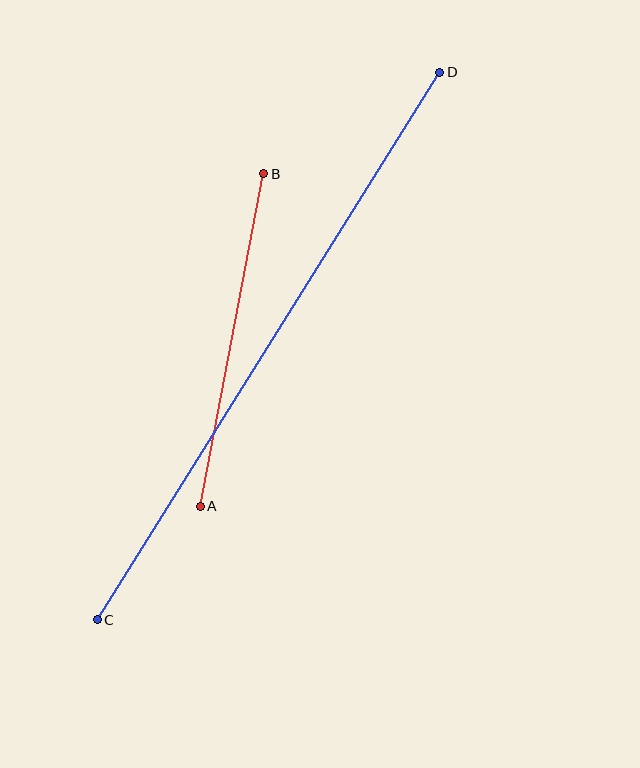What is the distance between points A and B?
The distance is approximately 338 pixels.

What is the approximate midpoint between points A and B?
The midpoint is at approximately (232, 340) pixels.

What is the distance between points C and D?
The distance is approximately 646 pixels.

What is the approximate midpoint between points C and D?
The midpoint is at approximately (268, 346) pixels.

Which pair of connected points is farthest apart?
Points C and D are farthest apart.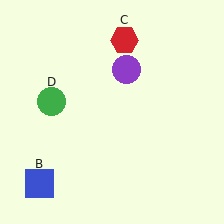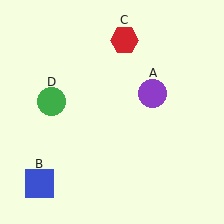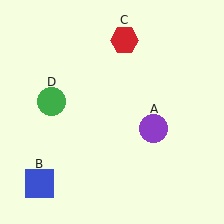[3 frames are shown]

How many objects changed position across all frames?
1 object changed position: purple circle (object A).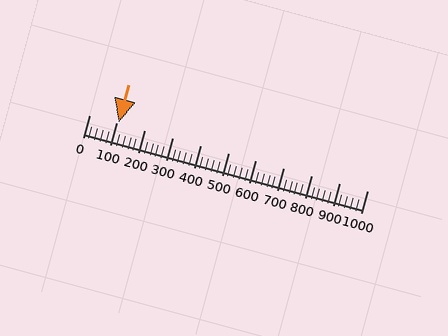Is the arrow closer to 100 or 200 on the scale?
The arrow is closer to 100.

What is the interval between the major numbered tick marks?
The major tick marks are spaced 100 units apart.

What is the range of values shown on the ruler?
The ruler shows values from 0 to 1000.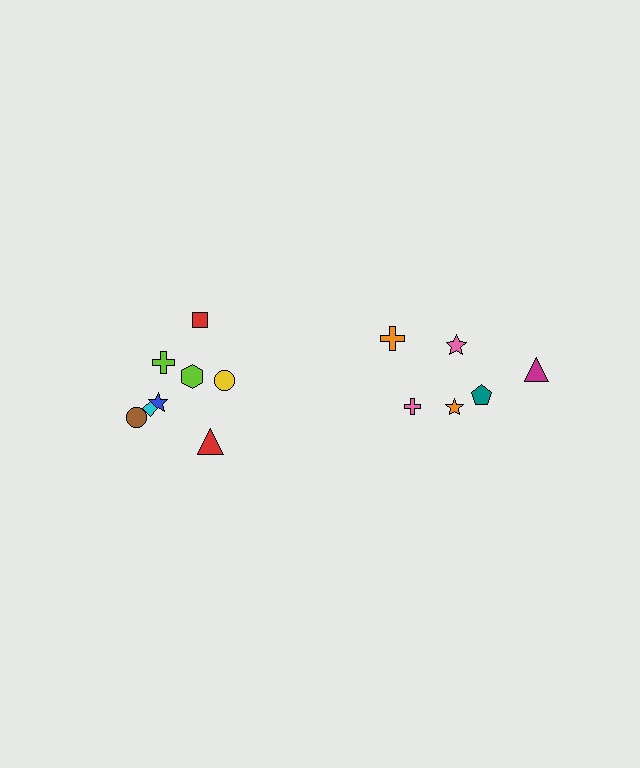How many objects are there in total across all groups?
There are 14 objects.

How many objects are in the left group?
There are 8 objects.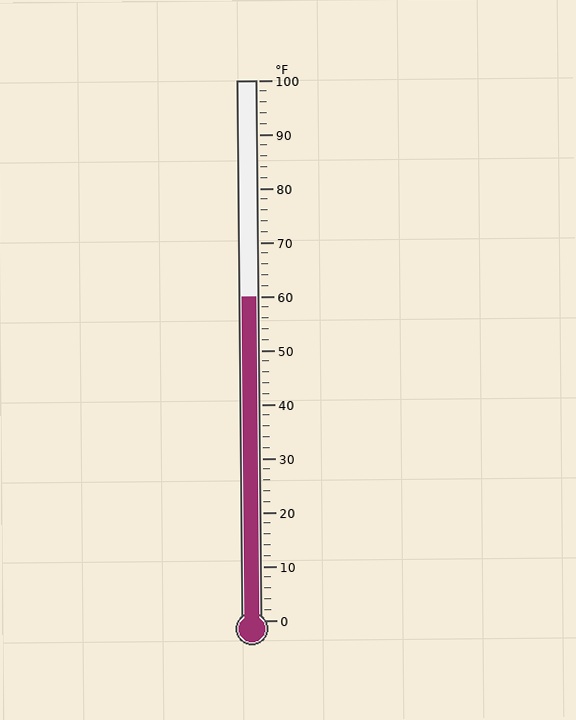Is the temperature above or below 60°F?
The temperature is at 60°F.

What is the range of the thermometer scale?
The thermometer scale ranges from 0°F to 100°F.